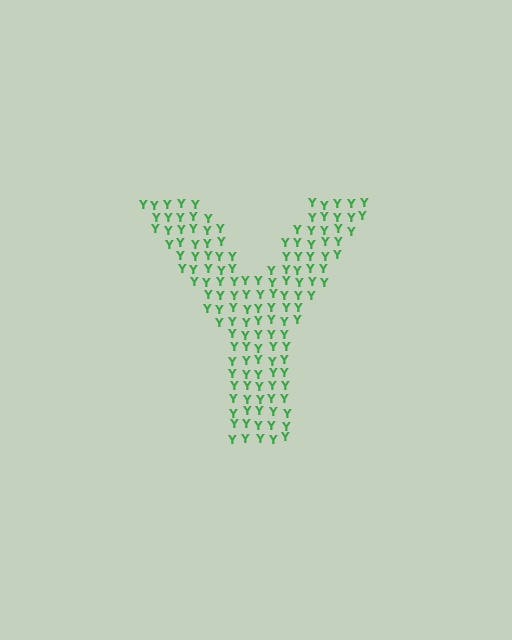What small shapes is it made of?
It is made of small letter Y's.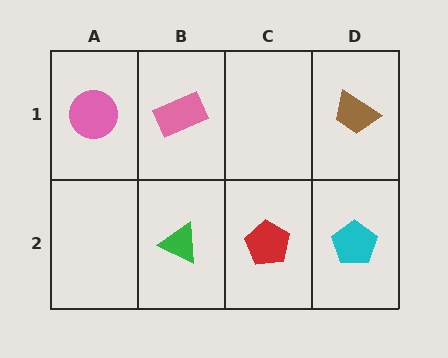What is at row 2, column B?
A green triangle.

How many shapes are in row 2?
3 shapes.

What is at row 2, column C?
A red pentagon.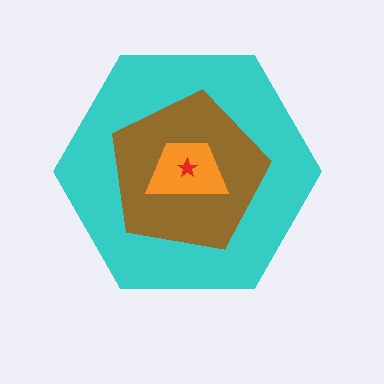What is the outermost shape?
The cyan hexagon.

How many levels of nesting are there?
4.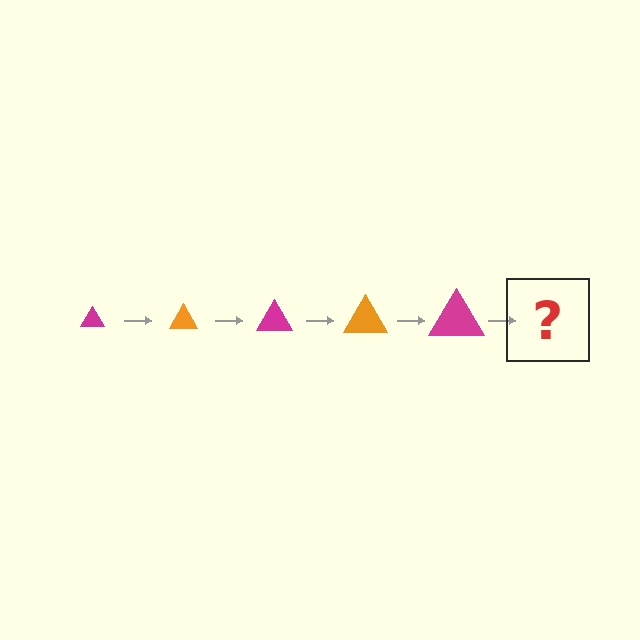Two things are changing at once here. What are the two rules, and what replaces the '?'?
The two rules are that the triangle grows larger each step and the color cycles through magenta and orange. The '?' should be an orange triangle, larger than the previous one.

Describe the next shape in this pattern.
It should be an orange triangle, larger than the previous one.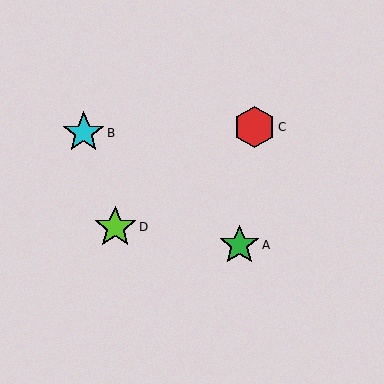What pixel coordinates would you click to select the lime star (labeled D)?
Click at (115, 227) to select the lime star D.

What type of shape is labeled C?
Shape C is a red hexagon.